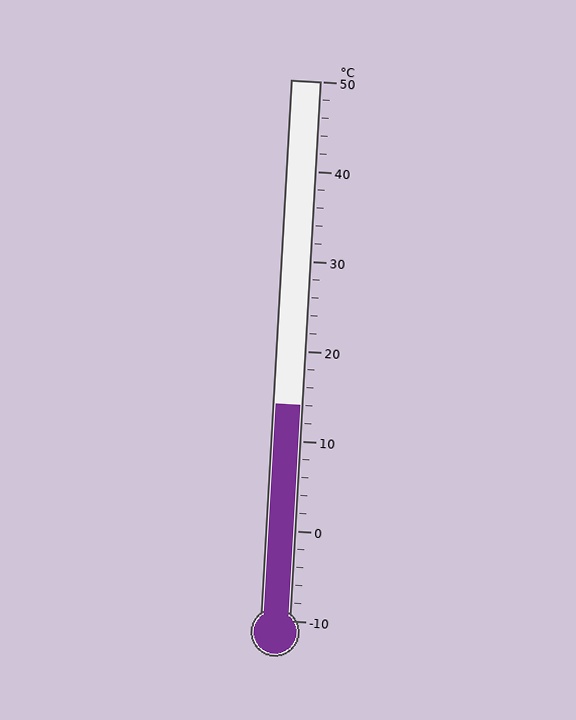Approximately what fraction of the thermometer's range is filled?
The thermometer is filled to approximately 40% of its range.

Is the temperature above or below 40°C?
The temperature is below 40°C.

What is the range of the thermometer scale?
The thermometer scale ranges from -10°C to 50°C.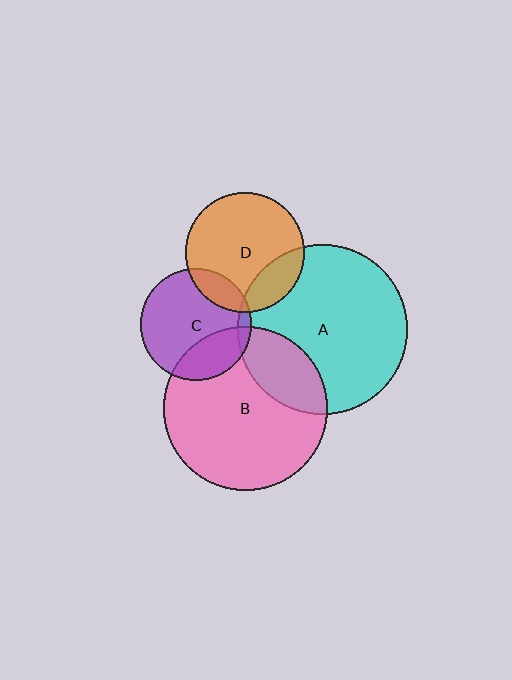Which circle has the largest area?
Circle A (cyan).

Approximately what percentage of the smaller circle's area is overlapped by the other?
Approximately 15%.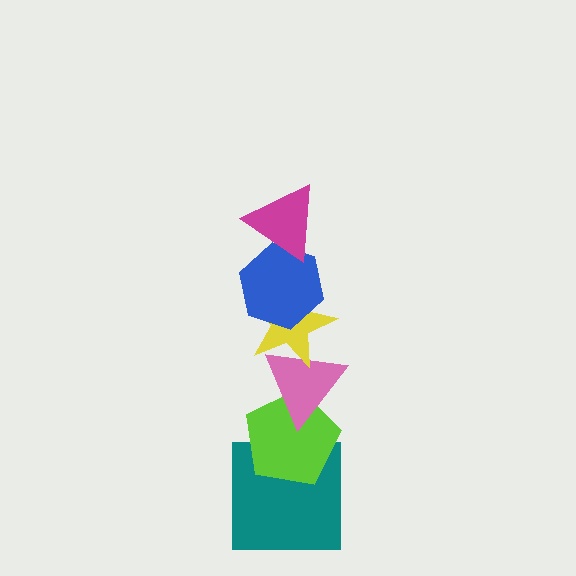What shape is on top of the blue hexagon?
The magenta triangle is on top of the blue hexagon.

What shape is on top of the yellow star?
The blue hexagon is on top of the yellow star.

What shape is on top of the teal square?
The lime pentagon is on top of the teal square.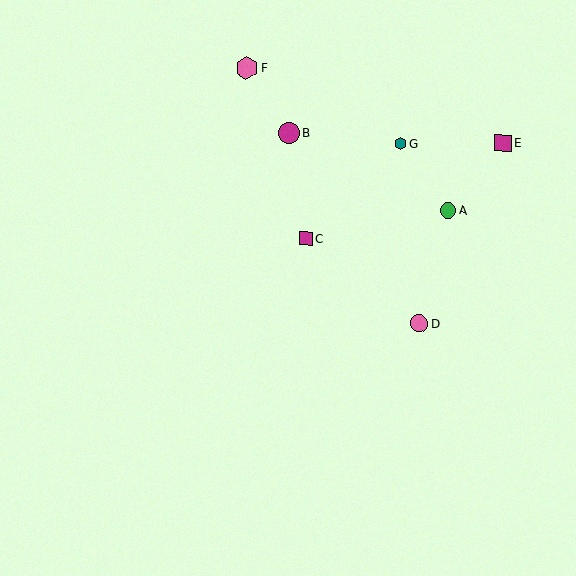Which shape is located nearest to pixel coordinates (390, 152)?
The teal hexagon (labeled G) at (400, 144) is nearest to that location.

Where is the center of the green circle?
The center of the green circle is at (448, 211).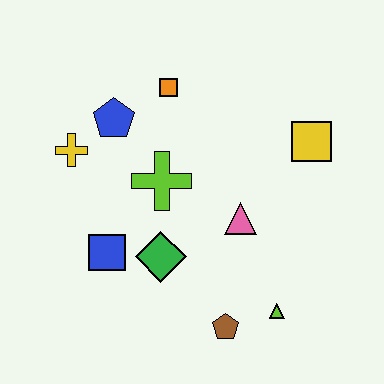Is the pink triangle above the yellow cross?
No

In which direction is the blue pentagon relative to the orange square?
The blue pentagon is to the left of the orange square.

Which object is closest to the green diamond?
The blue square is closest to the green diamond.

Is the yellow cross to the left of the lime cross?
Yes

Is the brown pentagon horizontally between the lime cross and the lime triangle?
Yes